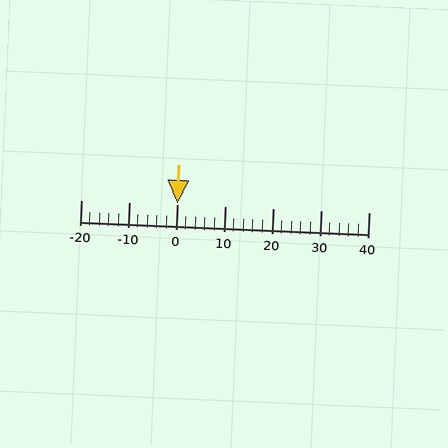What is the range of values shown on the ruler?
The ruler shows values from -20 to 40.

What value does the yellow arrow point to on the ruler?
The yellow arrow points to approximately 0.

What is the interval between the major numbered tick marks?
The major tick marks are spaced 10 units apart.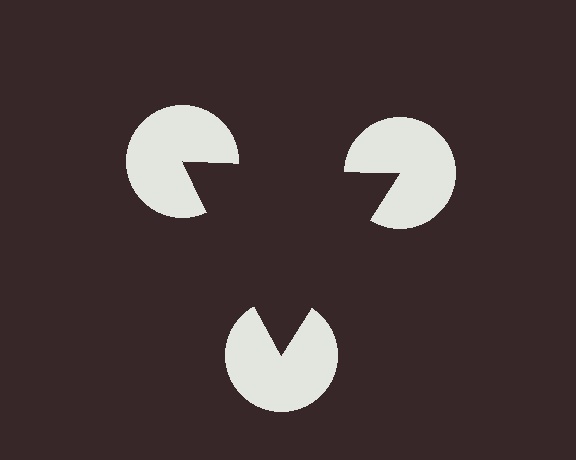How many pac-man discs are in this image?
There are 3 — one at each vertex of the illusory triangle.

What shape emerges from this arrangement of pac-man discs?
An illusory triangle — its edges are inferred from the aligned wedge cuts in the pac-man discs, not physically drawn.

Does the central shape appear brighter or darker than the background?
It typically appears slightly darker than the background, even though no actual brightness change is drawn.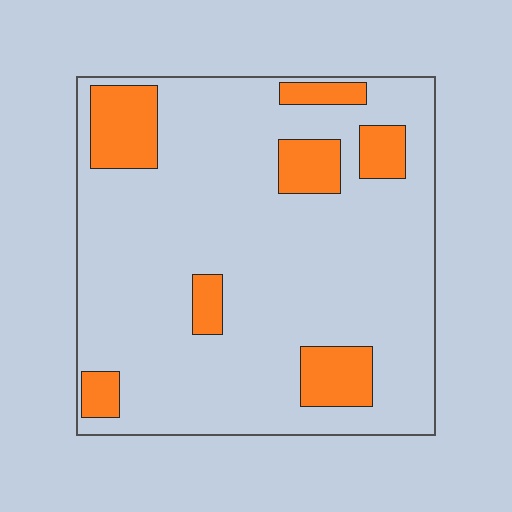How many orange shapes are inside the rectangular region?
7.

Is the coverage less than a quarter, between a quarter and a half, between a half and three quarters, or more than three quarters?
Less than a quarter.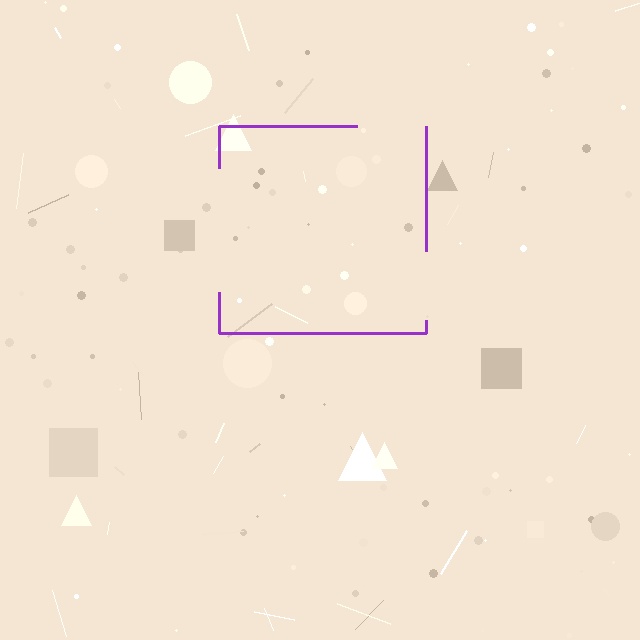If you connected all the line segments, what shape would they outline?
They would outline a square.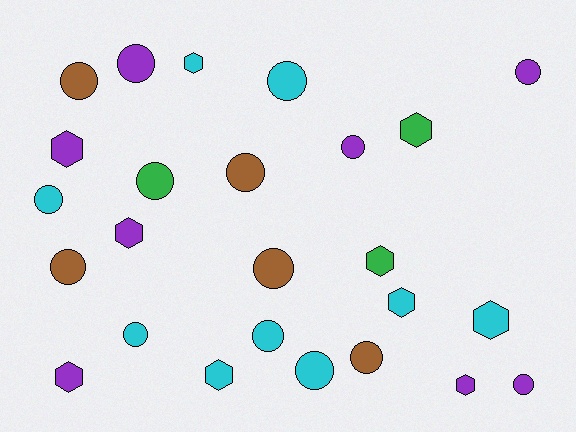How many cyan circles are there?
There are 5 cyan circles.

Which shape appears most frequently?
Circle, with 15 objects.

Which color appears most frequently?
Cyan, with 9 objects.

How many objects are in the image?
There are 25 objects.